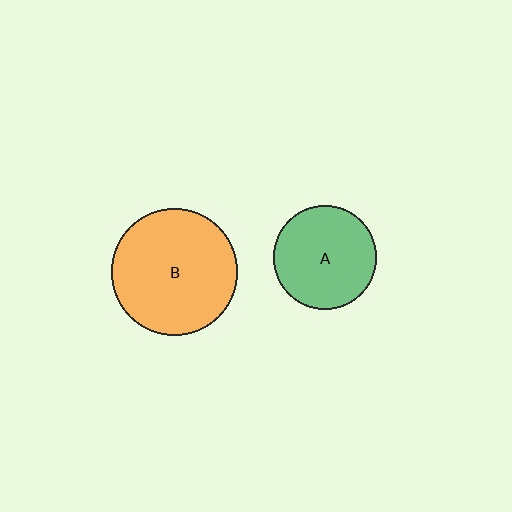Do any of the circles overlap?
No, none of the circles overlap.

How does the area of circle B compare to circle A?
Approximately 1.5 times.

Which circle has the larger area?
Circle B (orange).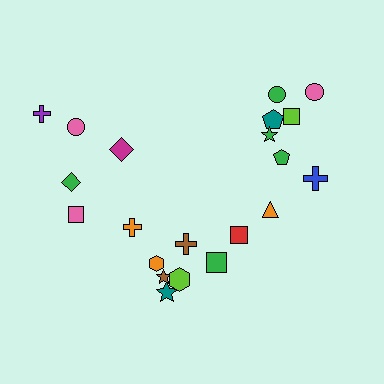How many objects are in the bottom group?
There are 8 objects.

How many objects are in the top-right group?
There are 8 objects.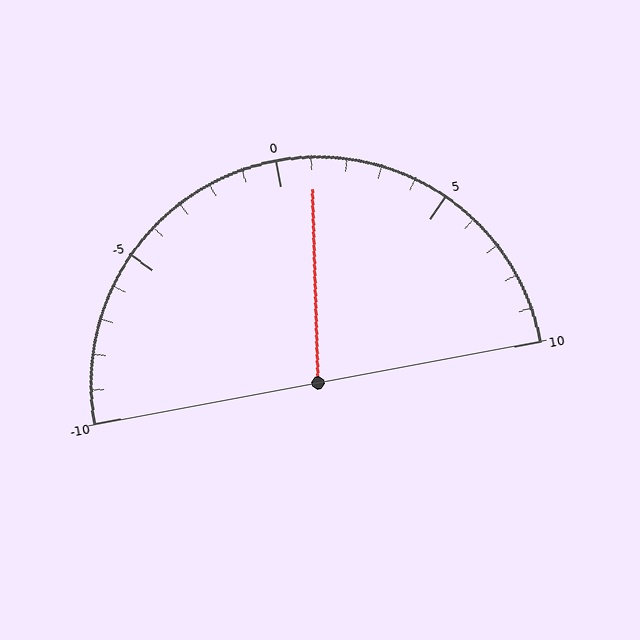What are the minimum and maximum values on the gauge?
The gauge ranges from -10 to 10.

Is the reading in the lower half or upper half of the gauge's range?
The reading is in the upper half of the range (-10 to 10).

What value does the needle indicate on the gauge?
The needle indicates approximately 1.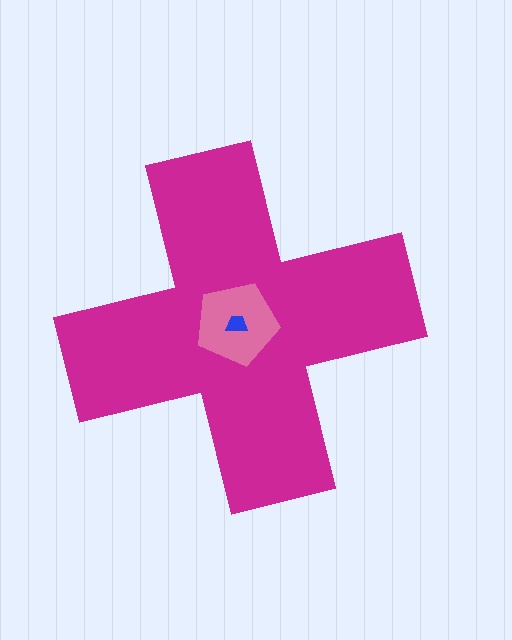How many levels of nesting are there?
3.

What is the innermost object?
The blue trapezoid.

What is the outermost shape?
The magenta cross.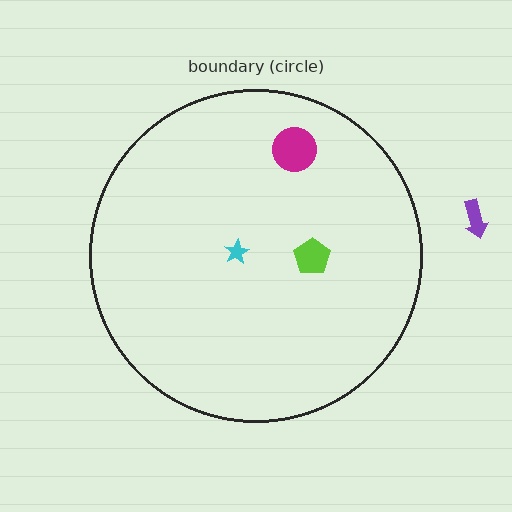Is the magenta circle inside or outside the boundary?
Inside.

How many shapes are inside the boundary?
3 inside, 1 outside.